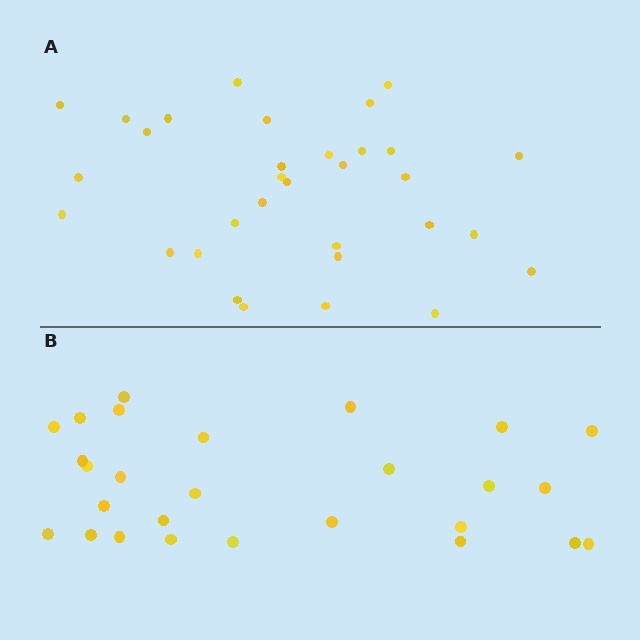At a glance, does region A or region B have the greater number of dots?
Region A (the top region) has more dots.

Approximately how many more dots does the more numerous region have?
Region A has about 5 more dots than region B.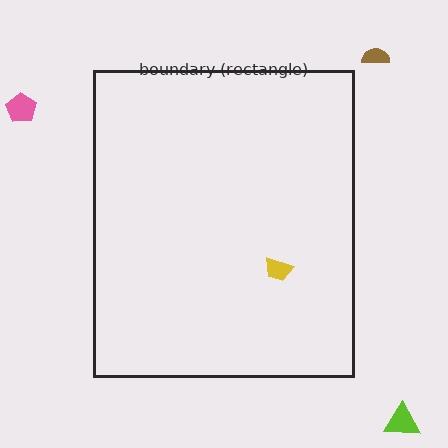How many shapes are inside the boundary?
1 inside, 3 outside.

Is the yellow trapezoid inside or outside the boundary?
Inside.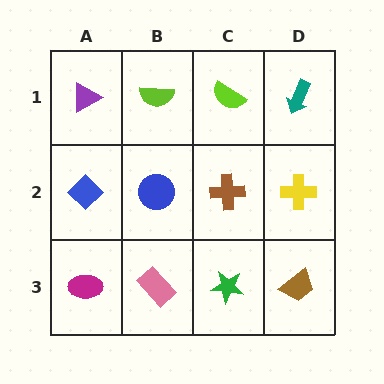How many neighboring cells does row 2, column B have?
4.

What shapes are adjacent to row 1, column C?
A brown cross (row 2, column C), a lime semicircle (row 1, column B), a teal arrow (row 1, column D).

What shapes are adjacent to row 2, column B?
A lime semicircle (row 1, column B), a pink rectangle (row 3, column B), a blue diamond (row 2, column A), a brown cross (row 2, column C).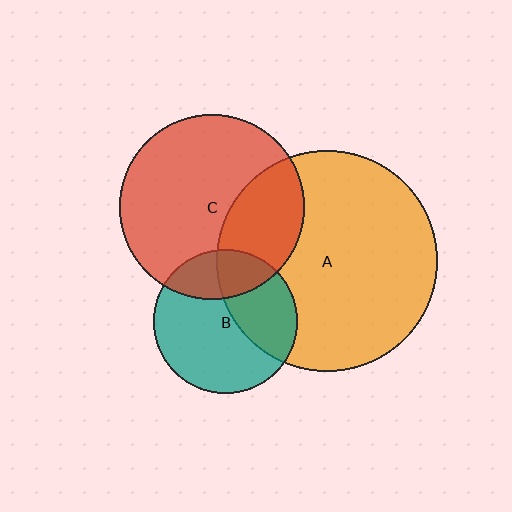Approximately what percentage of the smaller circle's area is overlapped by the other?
Approximately 30%.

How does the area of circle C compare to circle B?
Approximately 1.6 times.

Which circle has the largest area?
Circle A (orange).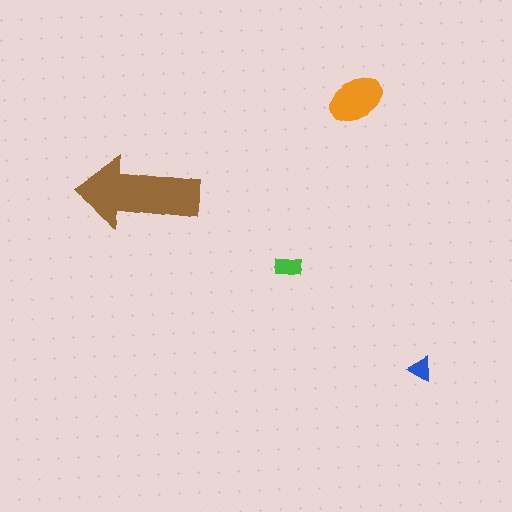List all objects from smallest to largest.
The blue triangle, the green rectangle, the orange ellipse, the brown arrow.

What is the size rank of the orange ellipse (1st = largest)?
2nd.